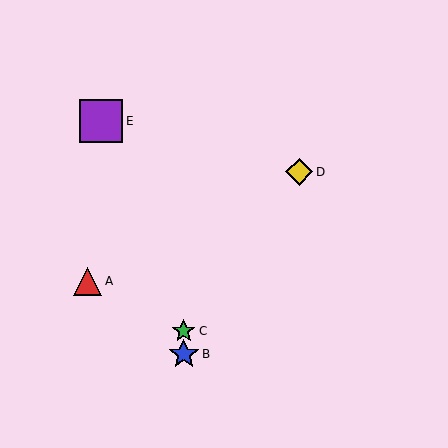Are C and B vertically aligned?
Yes, both are at x≈184.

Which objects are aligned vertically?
Objects B, C are aligned vertically.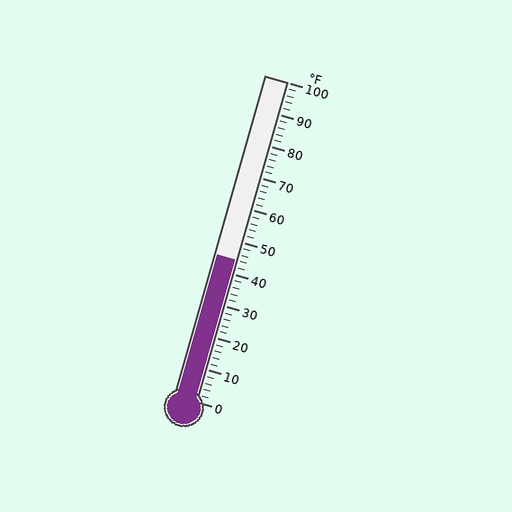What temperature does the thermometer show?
The thermometer shows approximately 44°F.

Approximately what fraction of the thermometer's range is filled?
The thermometer is filled to approximately 45% of its range.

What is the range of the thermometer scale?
The thermometer scale ranges from 0°F to 100°F.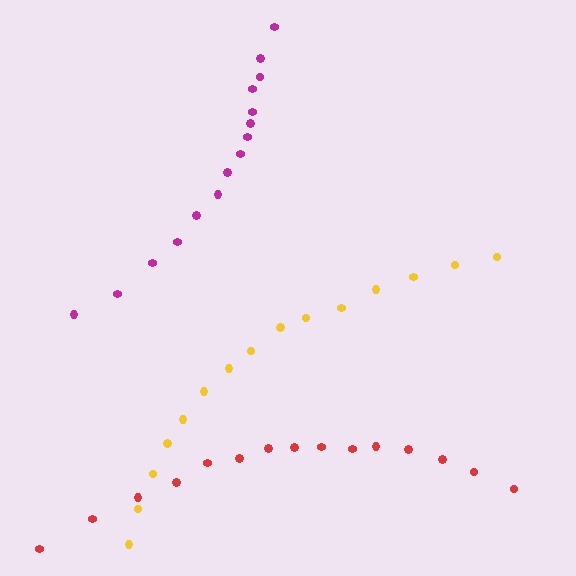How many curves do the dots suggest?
There are 3 distinct paths.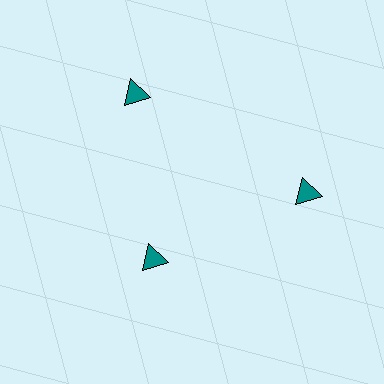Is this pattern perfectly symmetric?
No. The 3 teal triangles are arranged in a ring, but one element near the 7 o'clock position is pulled inward toward the center, breaking the 3-fold rotational symmetry.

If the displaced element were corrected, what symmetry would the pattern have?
It would have 3-fold rotational symmetry — the pattern would map onto itself every 120 degrees.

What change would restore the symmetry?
The symmetry would be restored by moving it outward, back onto the ring so that all 3 triangles sit at equal angles and equal distance from the center.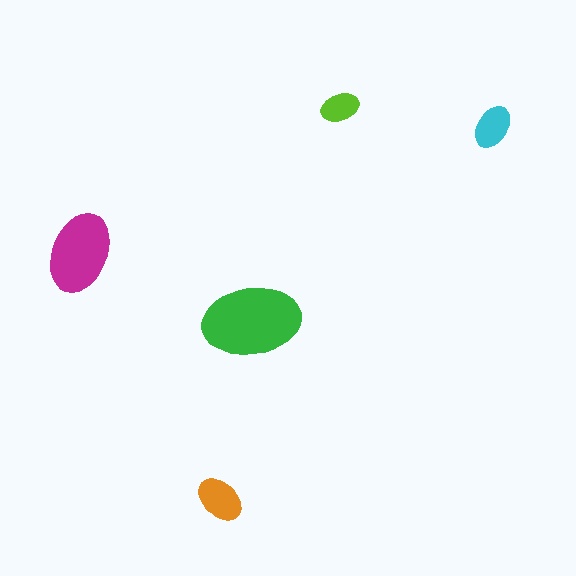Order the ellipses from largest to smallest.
the green one, the magenta one, the orange one, the cyan one, the lime one.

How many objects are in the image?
There are 5 objects in the image.